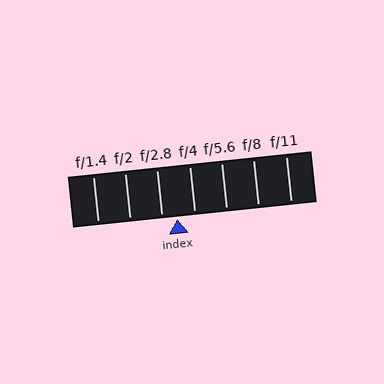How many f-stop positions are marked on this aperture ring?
There are 7 f-stop positions marked.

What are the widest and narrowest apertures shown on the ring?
The widest aperture shown is f/1.4 and the narrowest is f/11.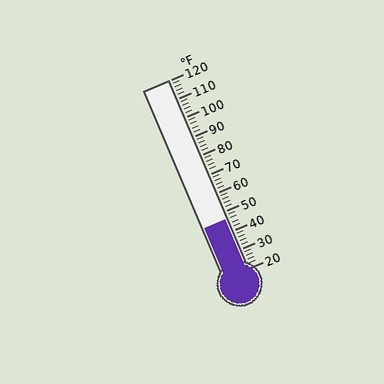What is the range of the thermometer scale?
The thermometer scale ranges from 20°F to 120°F.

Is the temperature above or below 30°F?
The temperature is above 30°F.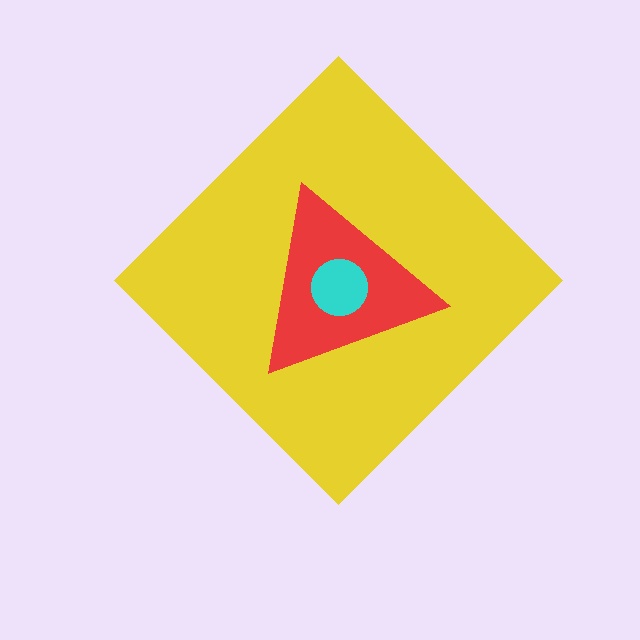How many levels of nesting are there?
3.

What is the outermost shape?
The yellow diamond.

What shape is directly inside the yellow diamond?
The red triangle.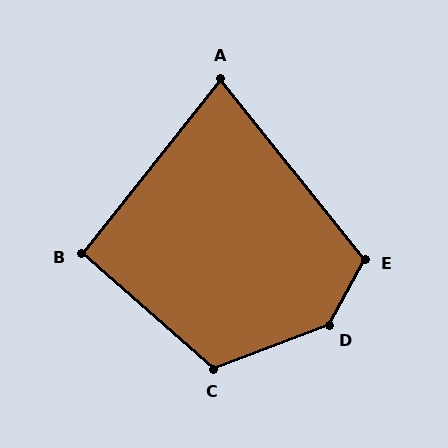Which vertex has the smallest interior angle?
A, at approximately 77 degrees.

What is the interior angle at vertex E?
Approximately 112 degrees (obtuse).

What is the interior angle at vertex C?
Approximately 118 degrees (obtuse).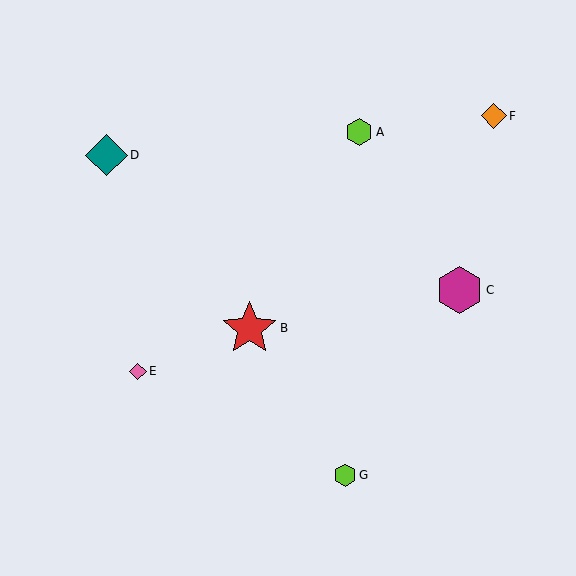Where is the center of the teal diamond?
The center of the teal diamond is at (107, 155).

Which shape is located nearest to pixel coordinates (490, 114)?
The orange diamond (labeled F) at (494, 116) is nearest to that location.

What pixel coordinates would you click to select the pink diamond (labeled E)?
Click at (138, 371) to select the pink diamond E.